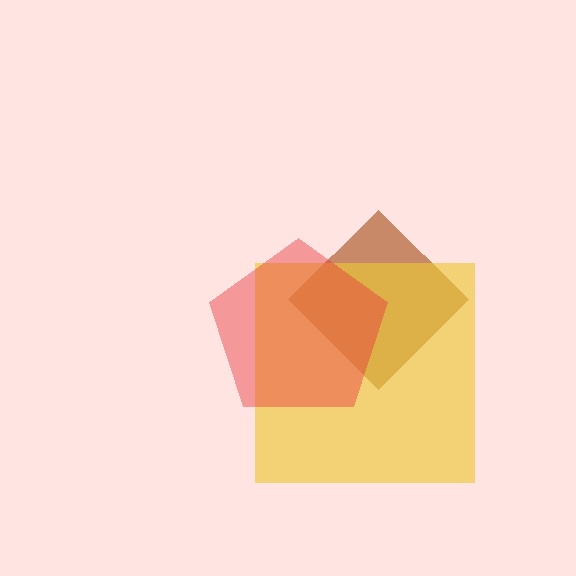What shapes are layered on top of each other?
The layered shapes are: a brown diamond, a yellow square, a red pentagon.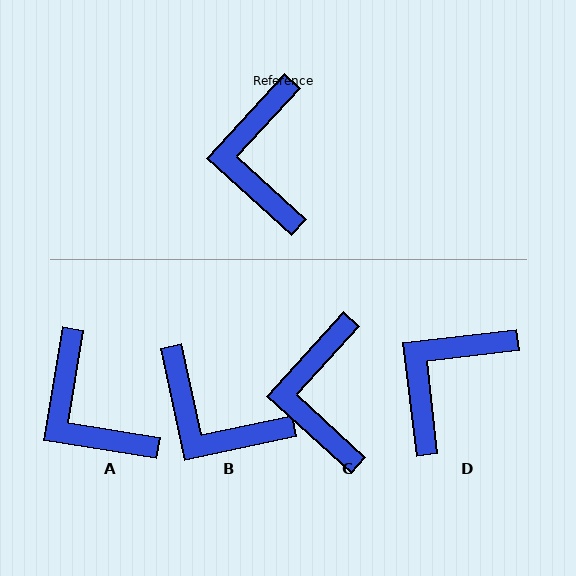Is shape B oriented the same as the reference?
No, it is off by about 54 degrees.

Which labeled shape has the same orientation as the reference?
C.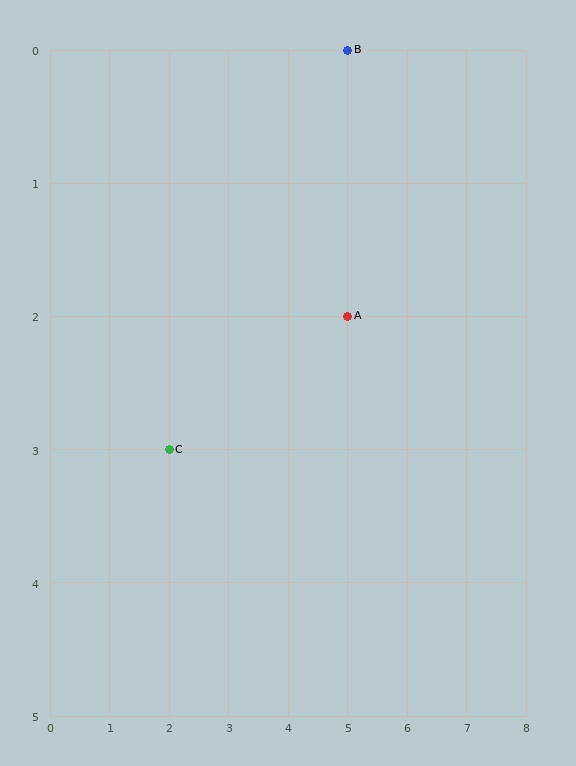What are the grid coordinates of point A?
Point A is at grid coordinates (5, 2).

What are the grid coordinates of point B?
Point B is at grid coordinates (5, 0).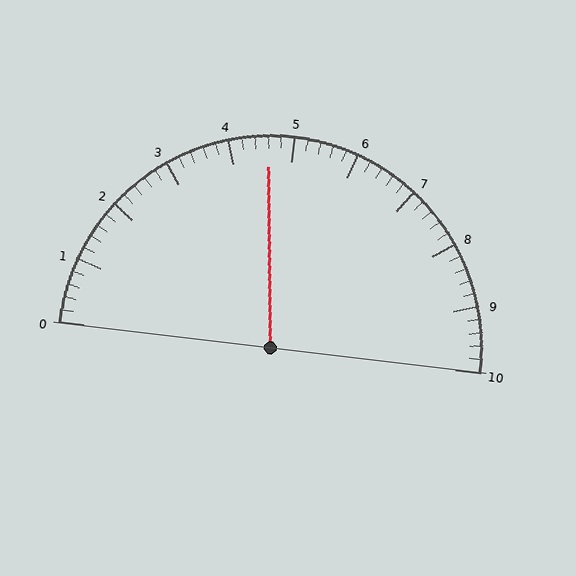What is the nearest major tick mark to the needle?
The nearest major tick mark is 5.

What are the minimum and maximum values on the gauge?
The gauge ranges from 0 to 10.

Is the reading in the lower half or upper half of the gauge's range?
The reading is in the lower half of the range (0 to 10).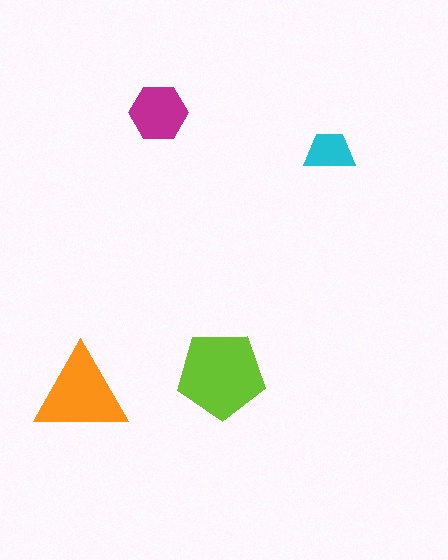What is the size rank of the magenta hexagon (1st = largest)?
3rd.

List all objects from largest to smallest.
The lime pentagon, the orange triangle, the magenta hexagon, the cyan trapezoid.